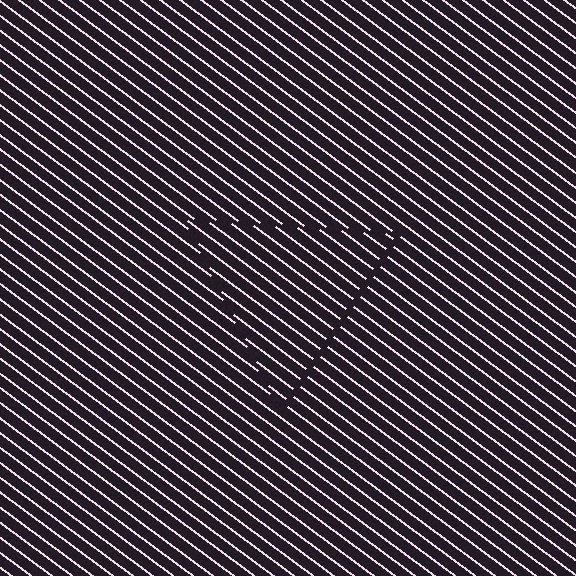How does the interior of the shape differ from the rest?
The interior of the shape contains the same grating, shifted by half a period — the contour is defined by the phase discontinuity where line-ends from the inner and outer gratings abut.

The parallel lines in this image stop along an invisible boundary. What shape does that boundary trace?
An illusory triangle. The interior of the shape contains the same grating, shifted by half a period — the contour is defined by the phase discontinuity where line-ends from the inner and outer gratings abut.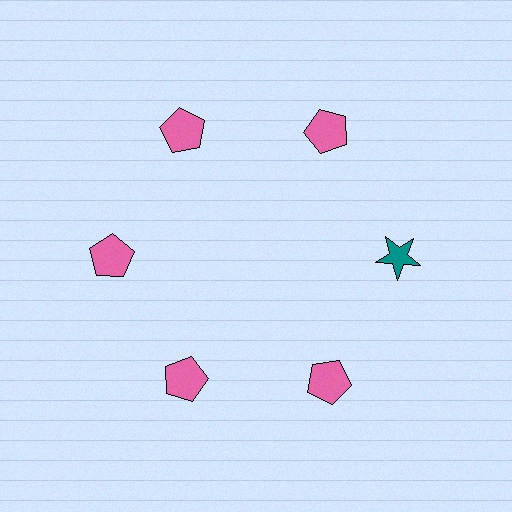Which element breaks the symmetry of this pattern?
The teal star at roughly the 3 o'clock position breaks the symmetry. All other shapes are pink pentagons.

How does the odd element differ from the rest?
It differs in both color (teal instead of pink) and shape (star instead of pentagon).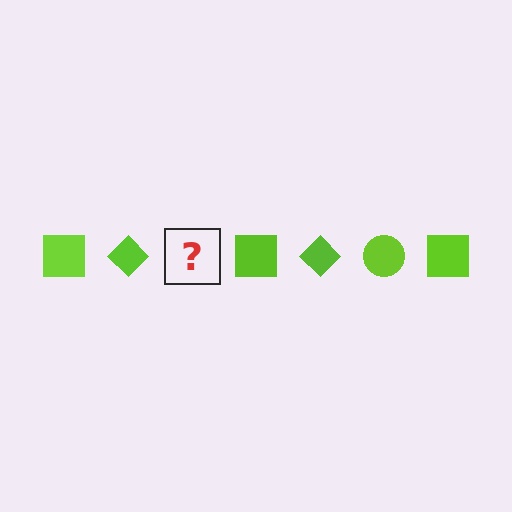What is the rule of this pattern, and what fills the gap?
The rule is that the pattern cycles through square, diamond, circle shapes in lime. The gap should be filled with a lime circle.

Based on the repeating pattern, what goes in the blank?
The blank should be a lime circle.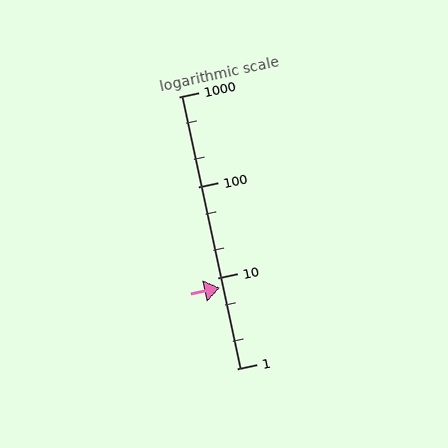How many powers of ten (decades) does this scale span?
The scale spans 3 decades, from 1 to 1000.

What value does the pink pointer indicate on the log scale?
The pointer indicates approximately 7.8.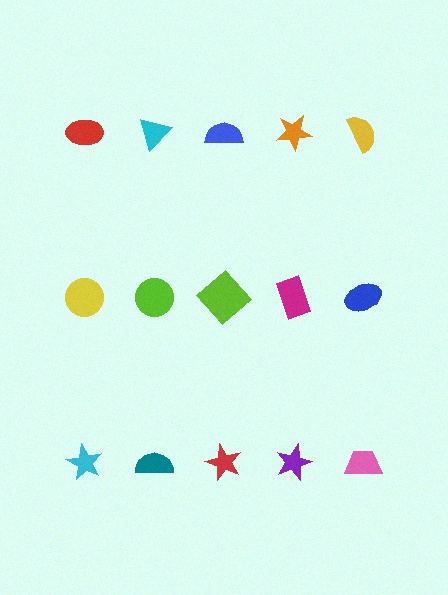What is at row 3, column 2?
A teal semicircle.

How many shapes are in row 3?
5 shapes.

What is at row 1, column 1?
A red ellipse.